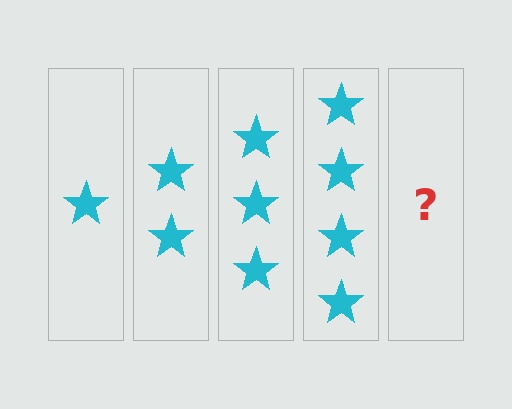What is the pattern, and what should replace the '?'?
The pattern is that each step adds one more star. The '?' should be 5 stars.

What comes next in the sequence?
The next element should be 5 stars.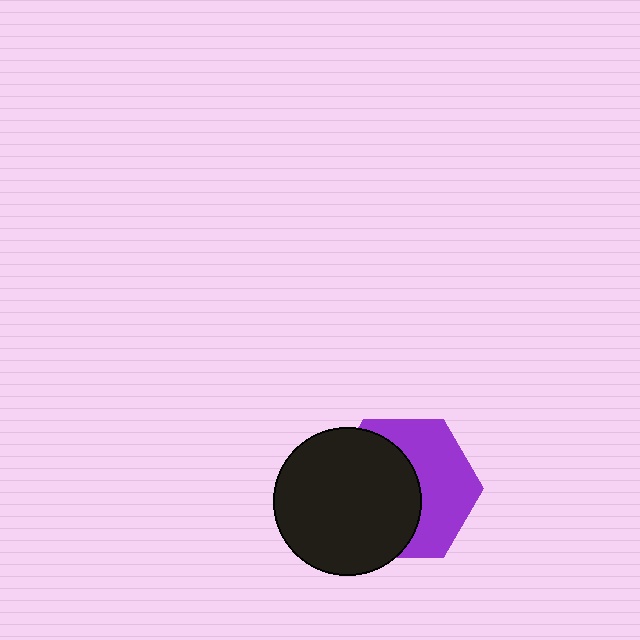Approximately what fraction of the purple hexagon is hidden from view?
Roughly 53% of the purple hexagon is hidden behind the black circle.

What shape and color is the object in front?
The object in front is a black circle.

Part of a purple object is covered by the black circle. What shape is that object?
It is a hexagon.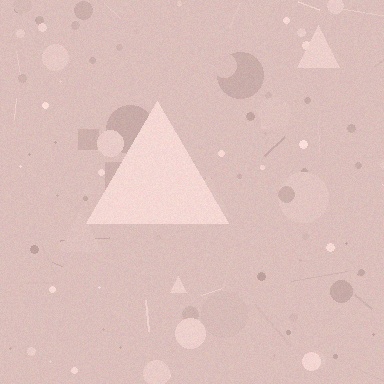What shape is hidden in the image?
A triangle is hidden in the image.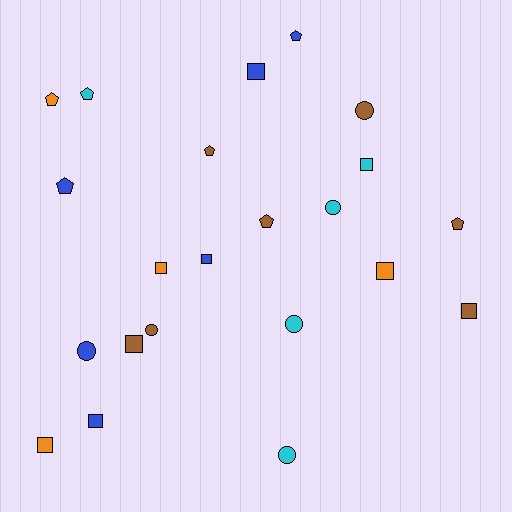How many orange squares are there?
There are 3 orange squares.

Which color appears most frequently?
Brown, with 7 objects.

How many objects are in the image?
There are 22 objects.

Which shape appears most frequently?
Square, with 9 objects.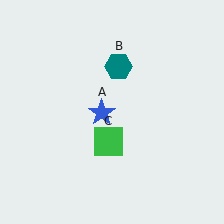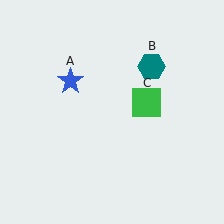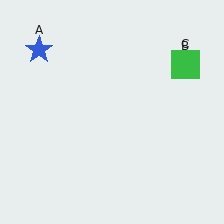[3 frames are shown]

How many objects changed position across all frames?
3 objects changed position: blue star (object A), teal hexagon (object B), green square (object C).